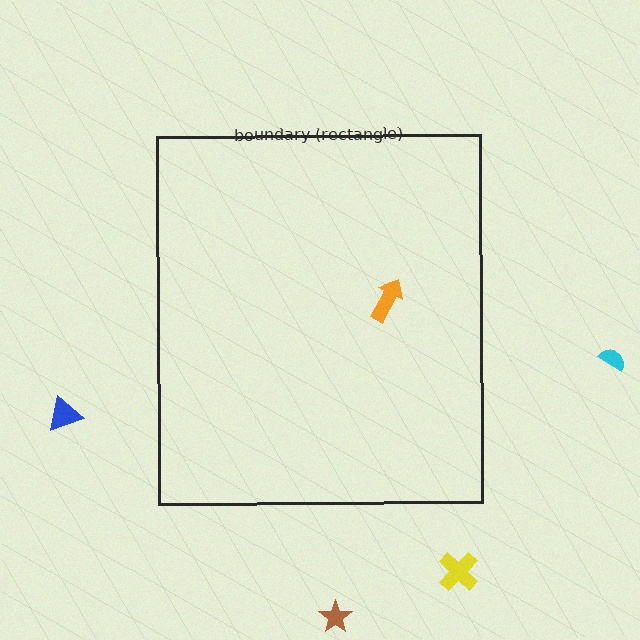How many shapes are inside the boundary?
1 inside, 4 outside.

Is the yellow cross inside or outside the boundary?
Outside.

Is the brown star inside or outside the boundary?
Outside.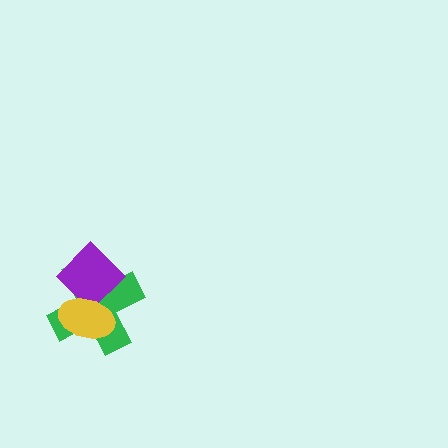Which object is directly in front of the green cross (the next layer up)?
The purple diamond is directly in front of the green cross.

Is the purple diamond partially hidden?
Yes, it is partially covered by another shape.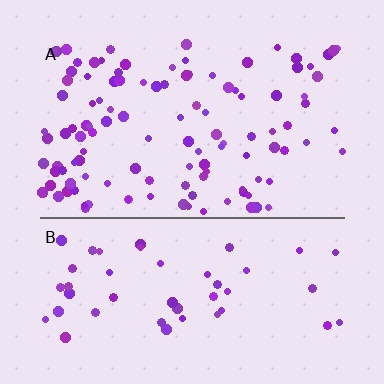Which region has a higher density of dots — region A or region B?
A (the top).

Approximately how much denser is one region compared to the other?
Approximately 2.3× — region A over region B.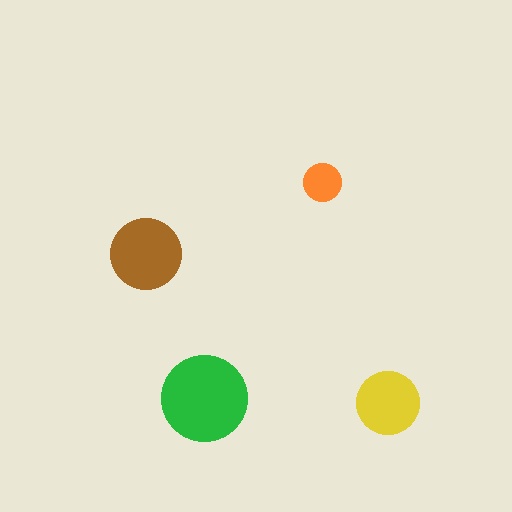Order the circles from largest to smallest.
the green one, the brown one, the yellow one, the orange one.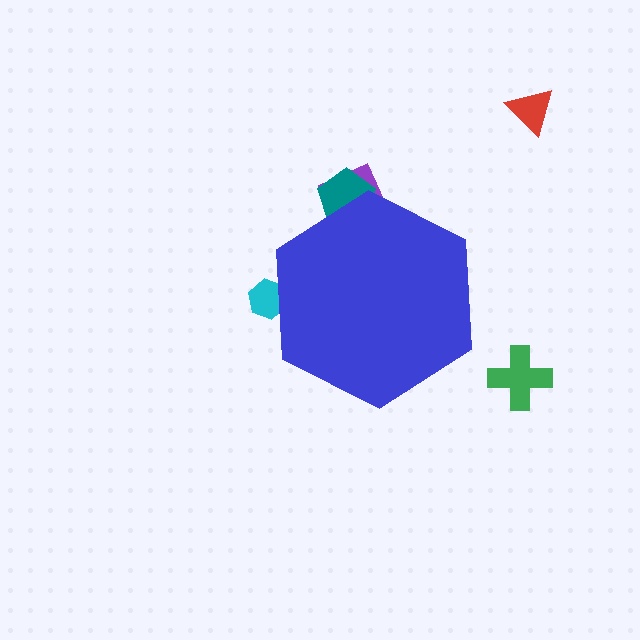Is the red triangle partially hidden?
No, the red triangle is fully visible.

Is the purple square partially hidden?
Yes, the purple square is partially hidden behind the blue hexagon.